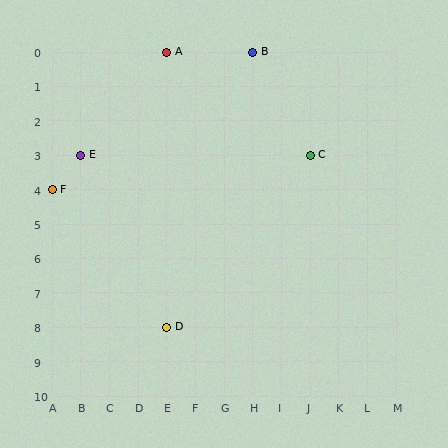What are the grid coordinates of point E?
Point E is at grid coordinates (B, 3).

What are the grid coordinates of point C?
Point C is at grid coordinates (J, 3).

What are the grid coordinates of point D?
Point D is at grid coordinates (E, 8).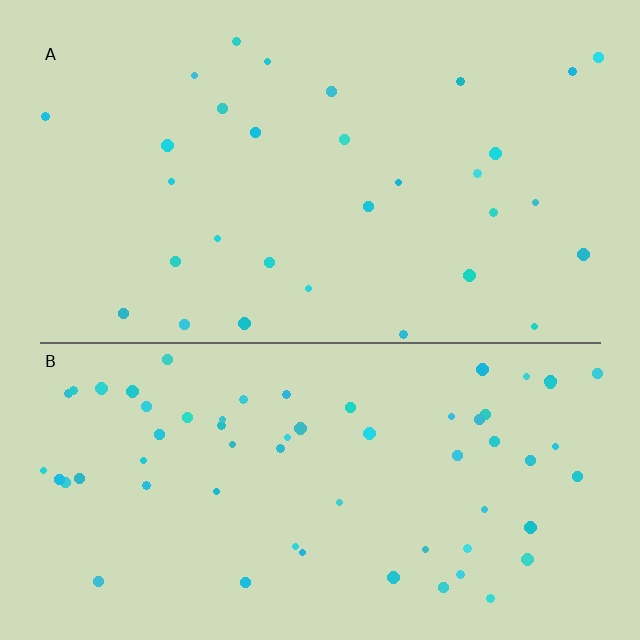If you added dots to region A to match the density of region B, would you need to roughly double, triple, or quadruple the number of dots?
Approximately double.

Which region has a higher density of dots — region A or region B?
B (the bottom).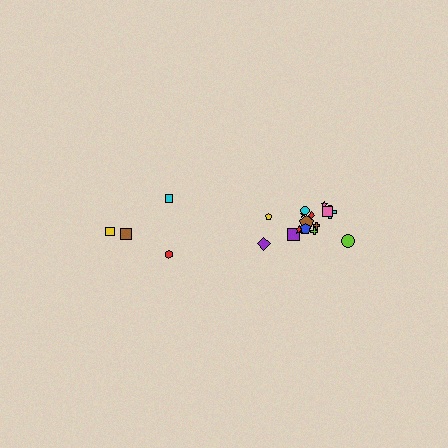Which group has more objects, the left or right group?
The right group.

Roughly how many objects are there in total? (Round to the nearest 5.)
Roughly 20 objects in total.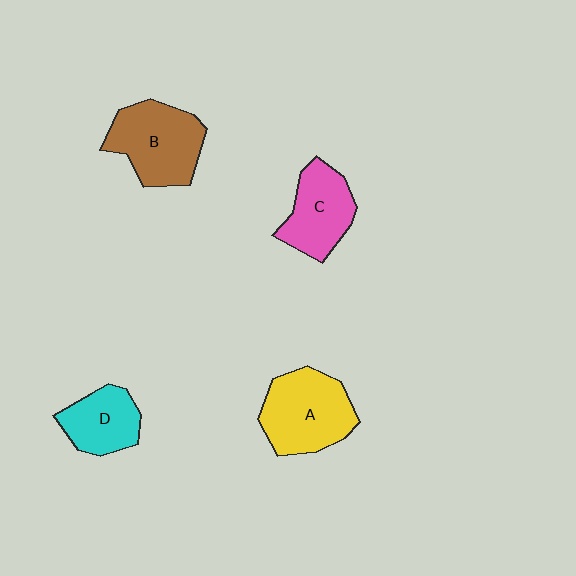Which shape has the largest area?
Shape A (yellow).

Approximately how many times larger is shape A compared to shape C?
Approximately 1.3 times.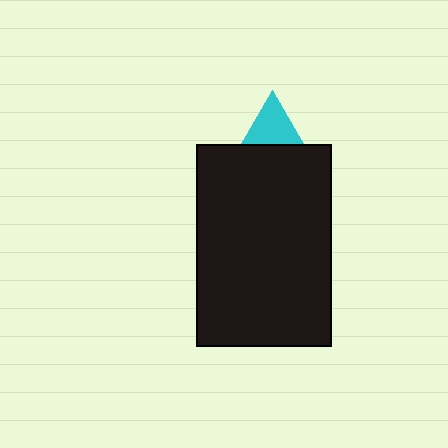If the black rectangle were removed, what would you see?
You would see the complete cyan triangle.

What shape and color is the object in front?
The object in front is a black rectangle.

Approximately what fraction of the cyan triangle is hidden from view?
Roughly 64% of the cyan triangle is hidden behind the black rectangle.